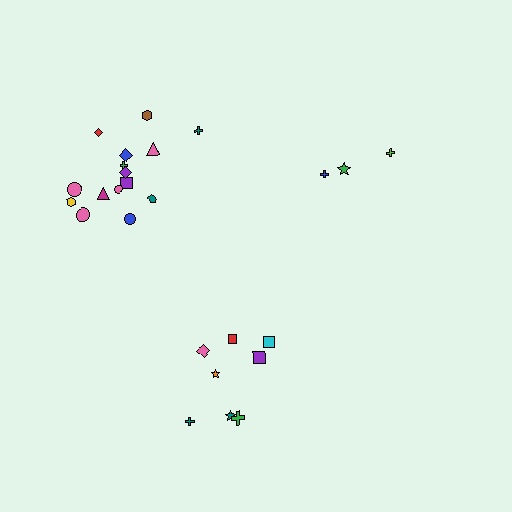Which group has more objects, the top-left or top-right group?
The top-left group.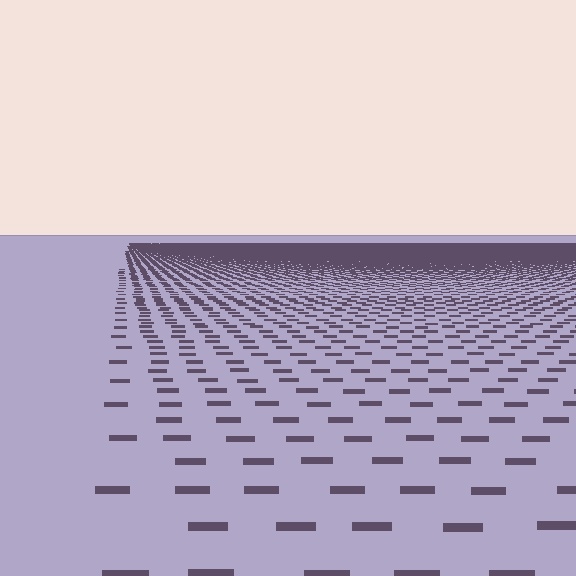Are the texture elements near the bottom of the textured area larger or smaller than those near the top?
Larger. Near the bottom, elements are closer to the viewer and appear at a bigger on-screen size.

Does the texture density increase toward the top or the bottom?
Density increases toward the top.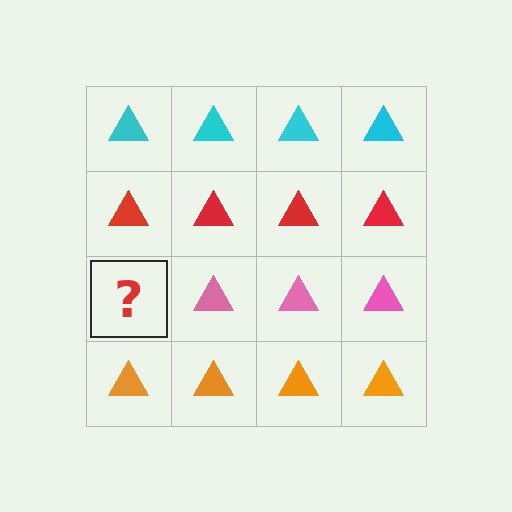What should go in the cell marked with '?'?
The missing cell should contain a pink triangle.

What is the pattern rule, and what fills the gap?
The rule is that each row has a consistent color. The gap should be filled with a pink triangle.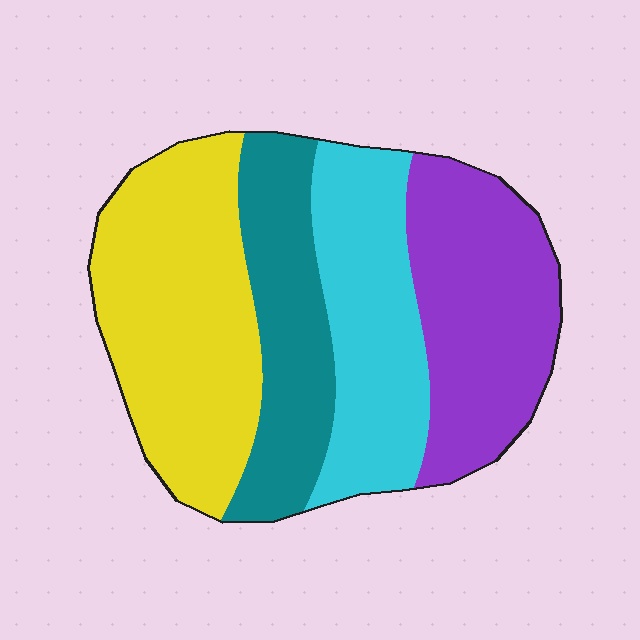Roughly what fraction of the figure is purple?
Purple covers roughly 25% of the figure.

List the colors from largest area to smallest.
From largest to smallest: yellow, purple, cyan, teal.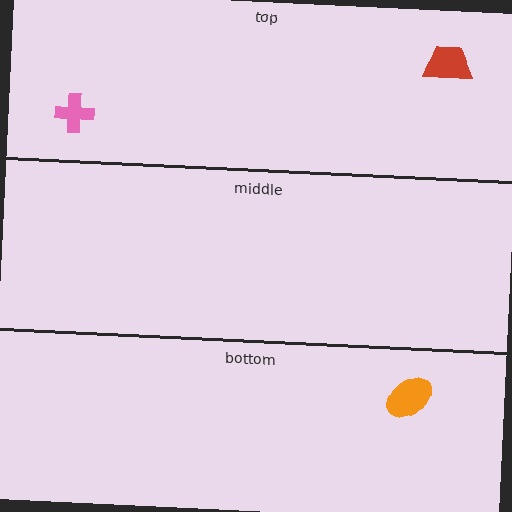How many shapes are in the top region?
2.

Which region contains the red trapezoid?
The top region.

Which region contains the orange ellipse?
The bottom region.